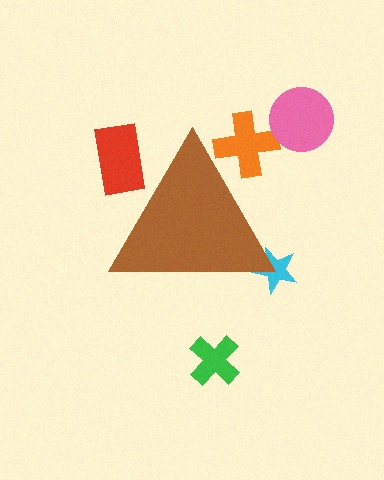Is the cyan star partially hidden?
Yes, the cyan star is partially hidden behind the brown triangle.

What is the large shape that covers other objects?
A brown triangle.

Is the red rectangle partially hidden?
Yes, the red rectangle is partially hidden behind the brown triangle.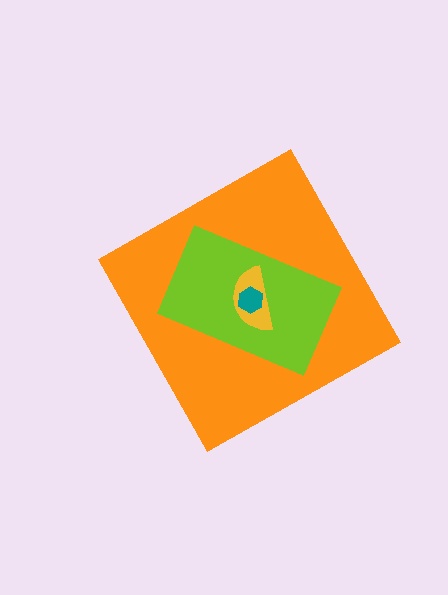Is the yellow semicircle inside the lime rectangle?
Yes.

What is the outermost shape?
The orange diamond.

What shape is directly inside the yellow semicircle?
The teal hexagon.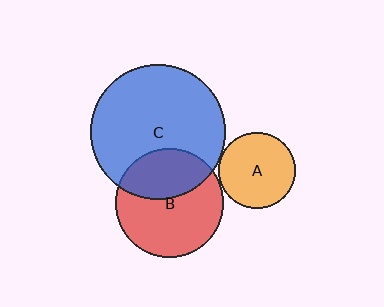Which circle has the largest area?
Circle C (blue).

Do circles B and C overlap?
Yes.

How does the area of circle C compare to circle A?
Approximately 3.1 times.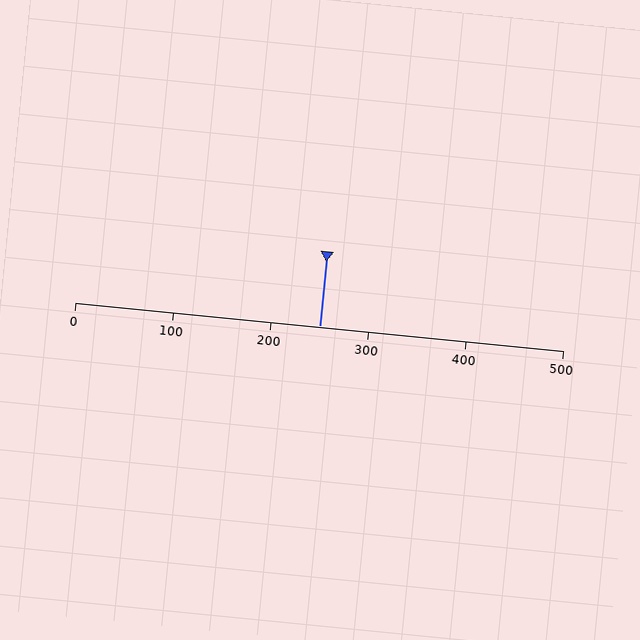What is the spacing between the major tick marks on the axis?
The major ticks are spaced 100 apart.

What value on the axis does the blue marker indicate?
The marker indicates approximately 250.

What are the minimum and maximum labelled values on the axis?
The axis runs from 0 to 500.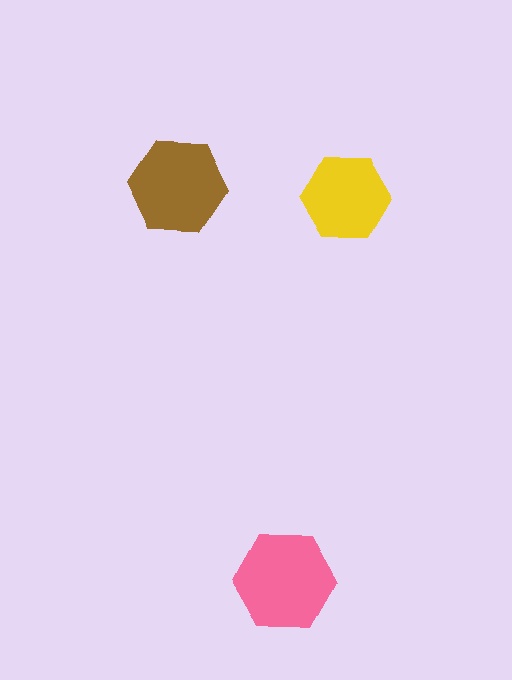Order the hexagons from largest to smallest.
the pink one, the brown one, the yellow one.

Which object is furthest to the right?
The yellow hexagon is rightmost.